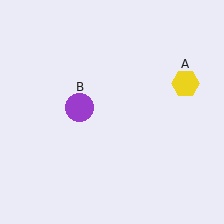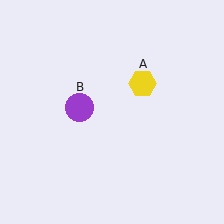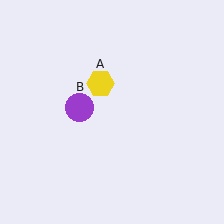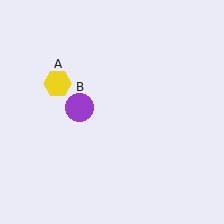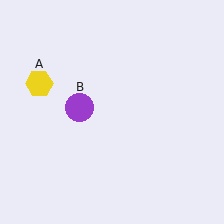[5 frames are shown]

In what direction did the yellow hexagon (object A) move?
The yellow hexagon (object A) moved left.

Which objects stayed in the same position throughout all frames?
Purple circle (object B) remained stationary.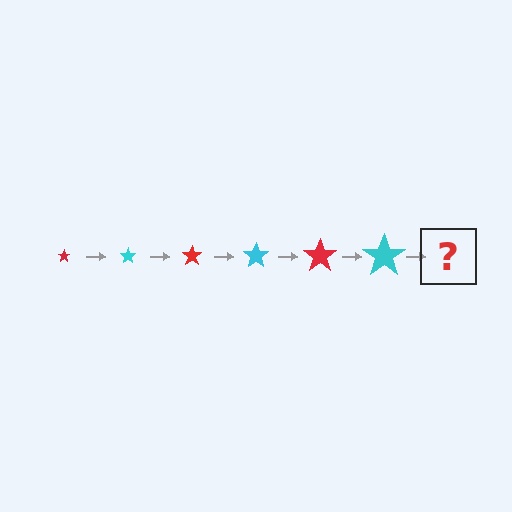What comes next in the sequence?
The next element should be a red star, larger than the previous one.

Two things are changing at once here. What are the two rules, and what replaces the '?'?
The two rules are that the star grows larger each step and the color cycles through red and cyan. The '?' should be a red star, larger than the previous one.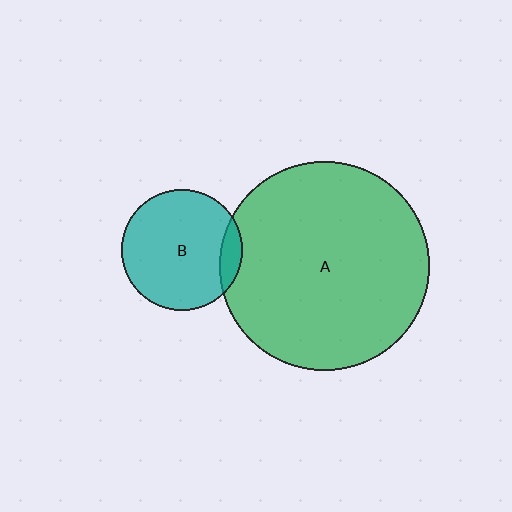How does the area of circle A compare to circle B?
Approximately 3.0 times.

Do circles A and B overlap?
Yes.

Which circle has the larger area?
Circle A (green).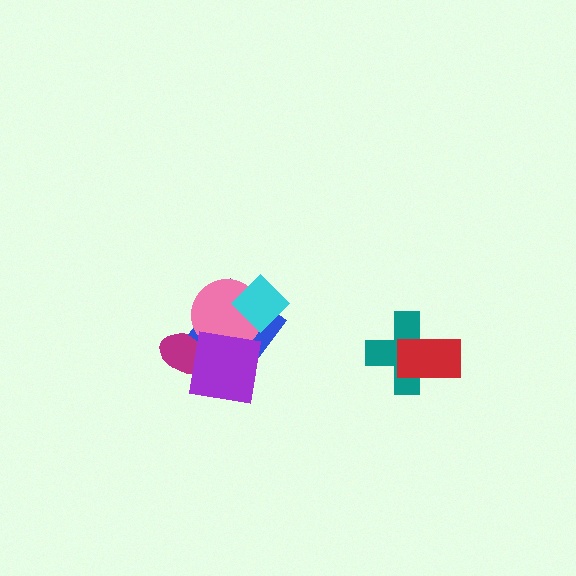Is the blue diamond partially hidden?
Yes, it is partially covered by another shape.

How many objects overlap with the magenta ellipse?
3 objects overlap with the magenta ellipse.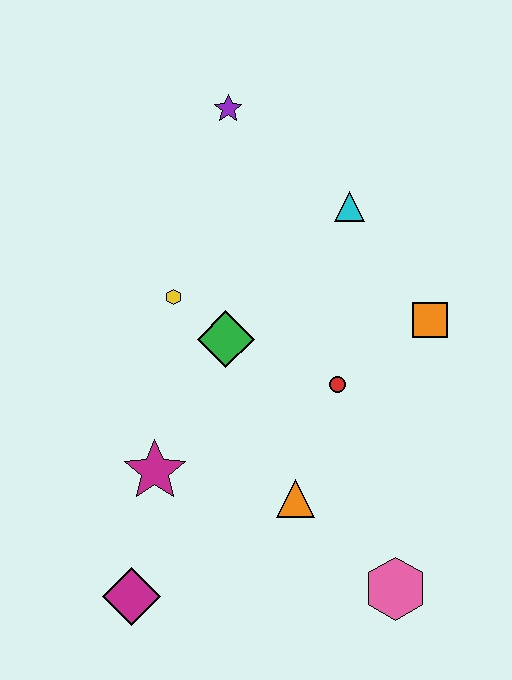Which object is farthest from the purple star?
The pink hexagon is farthest from the purple star.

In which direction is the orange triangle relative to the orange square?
The orange triangle is below the orange square.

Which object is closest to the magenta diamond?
The magenta star is closest to the magenta diamond.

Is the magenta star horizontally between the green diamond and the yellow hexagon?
No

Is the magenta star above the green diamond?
No